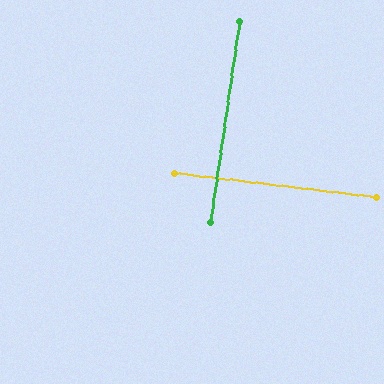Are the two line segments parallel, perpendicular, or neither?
Perpendicular — they meet at approximately 89°.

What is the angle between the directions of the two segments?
Approximately 89 degrees.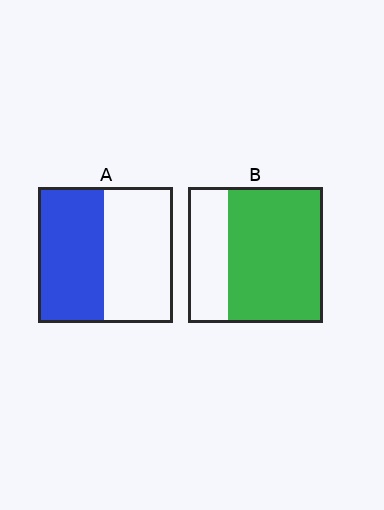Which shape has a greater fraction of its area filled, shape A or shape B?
Shape B.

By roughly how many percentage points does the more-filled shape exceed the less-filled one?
By roughly 20 percentage points (B over A).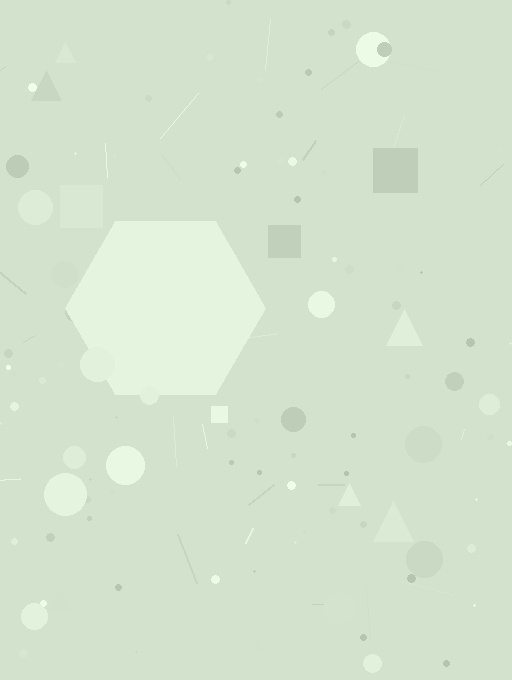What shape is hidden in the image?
A hexagon is hidden in the image.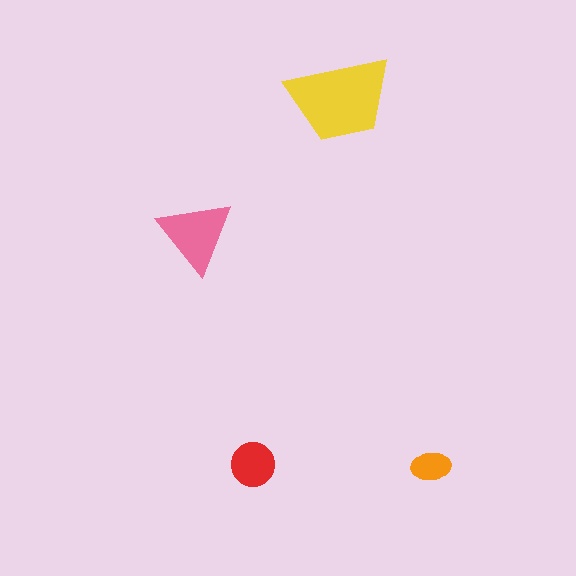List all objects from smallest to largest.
The orange ellipse, the red circle, the pink triangle, the yellow trapezoid.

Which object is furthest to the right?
The orange ellipse is rightmost.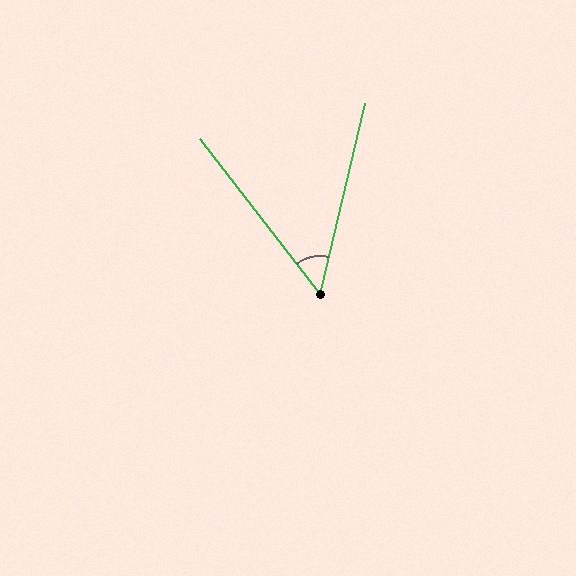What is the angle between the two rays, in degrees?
Approximately 51 degrees.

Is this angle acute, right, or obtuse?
It is acute.